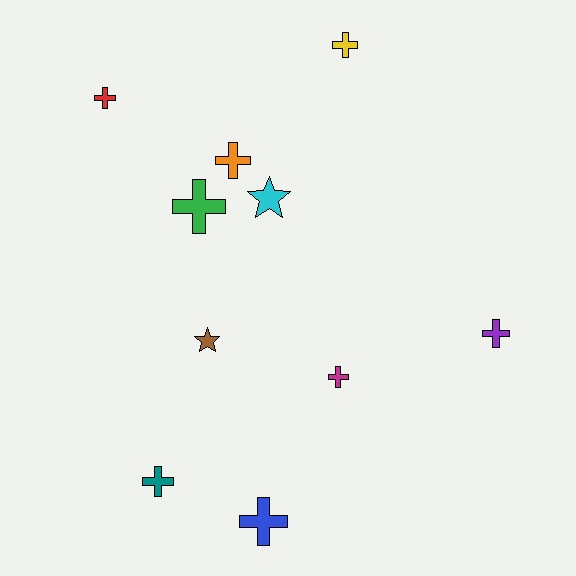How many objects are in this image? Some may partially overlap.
There are 10 objects.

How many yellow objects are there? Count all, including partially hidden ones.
There is 1 yellow object.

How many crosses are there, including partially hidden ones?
There are 8 crosses.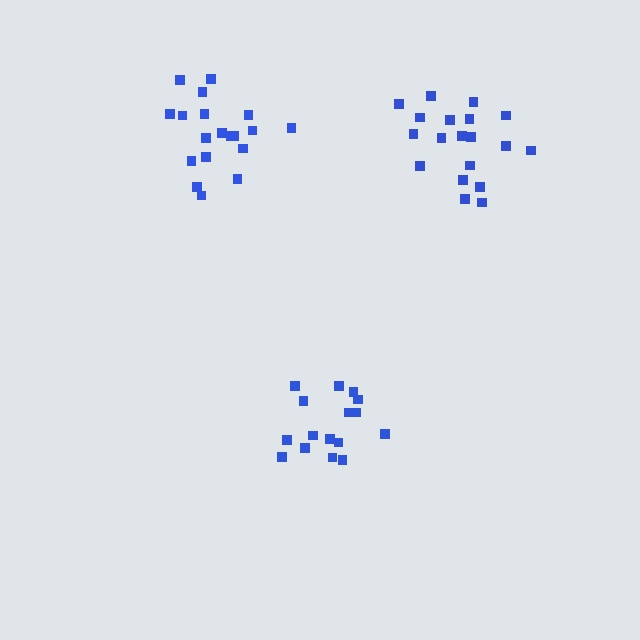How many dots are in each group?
Group 1: 19 dots, Group 2: 16 dots, Group 3: 19 dots (54 total).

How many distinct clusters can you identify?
There are 3 distinct clusters.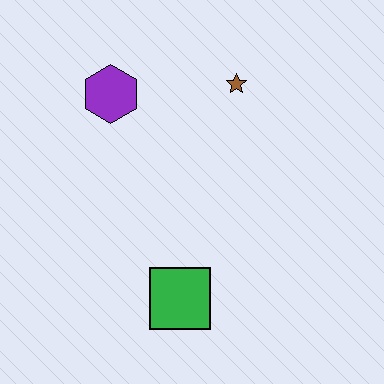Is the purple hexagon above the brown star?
No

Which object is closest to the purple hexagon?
The brown star is closest to the purple hexagon.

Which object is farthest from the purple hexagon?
The green square is farthest from the purple hexagon.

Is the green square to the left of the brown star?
Yes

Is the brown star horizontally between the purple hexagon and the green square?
No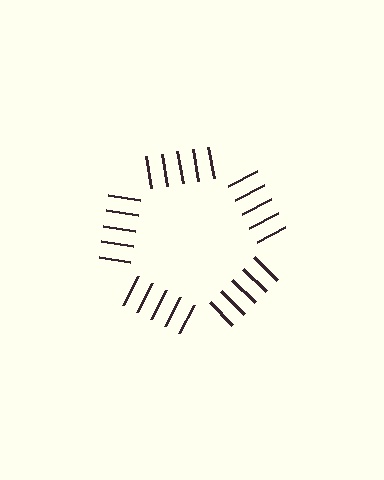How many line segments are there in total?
25 — 5 along each of the 5 edges.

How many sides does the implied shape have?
5 sides — the line-ends trace a pentagon.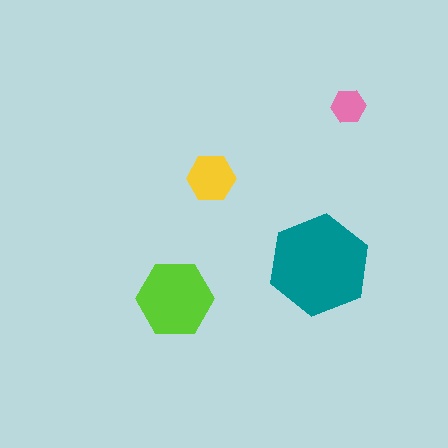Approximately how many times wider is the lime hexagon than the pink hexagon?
About 2 times wider.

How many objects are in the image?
There are 4 objects in the image.